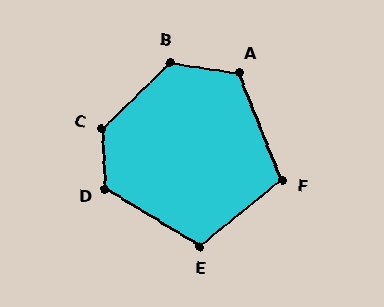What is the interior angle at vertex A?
Approximately 120 degrees (obtuse).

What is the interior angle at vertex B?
Approximately 128 degrees (obtuse).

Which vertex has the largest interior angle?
C, at approximately 131 degrees.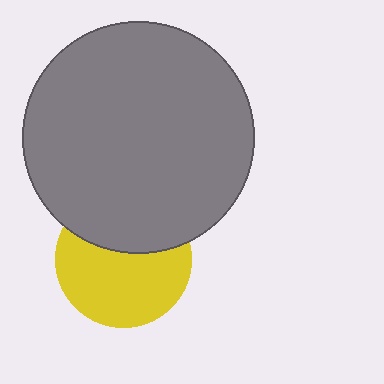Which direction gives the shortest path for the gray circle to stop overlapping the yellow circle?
Moving up gives the shortest separation.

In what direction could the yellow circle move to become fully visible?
The yellow circle could move down. That would shift it out from behind the gray circle entirely.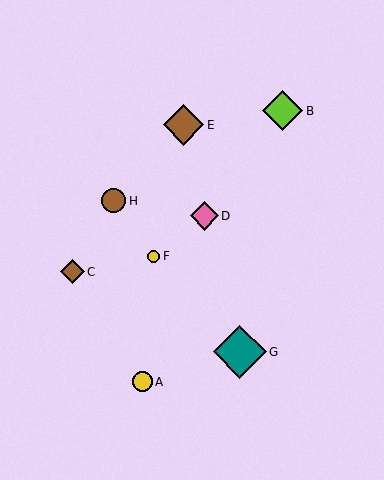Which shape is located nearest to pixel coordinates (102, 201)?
The brown circle (labeled H) at (114, 201) is nearest to that location.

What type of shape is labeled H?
Shape H is a brown circle.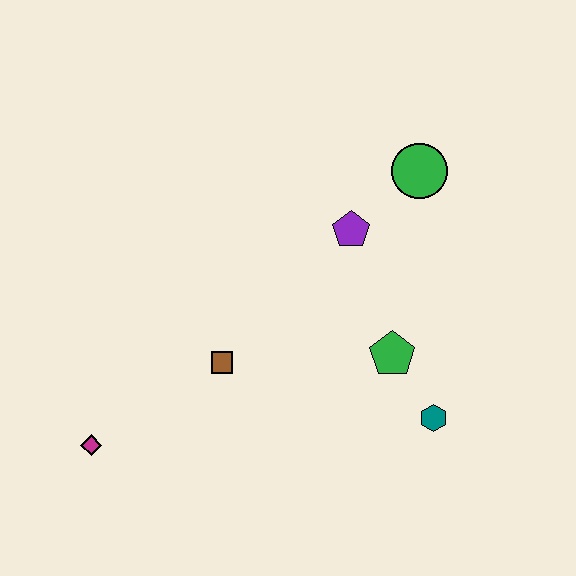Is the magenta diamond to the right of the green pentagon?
No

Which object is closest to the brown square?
The magenta diamond is closest to the brown square.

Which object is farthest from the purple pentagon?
The magenta diamond is farthest from the purple pentagon.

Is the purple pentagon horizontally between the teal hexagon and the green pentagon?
No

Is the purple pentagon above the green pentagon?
Yes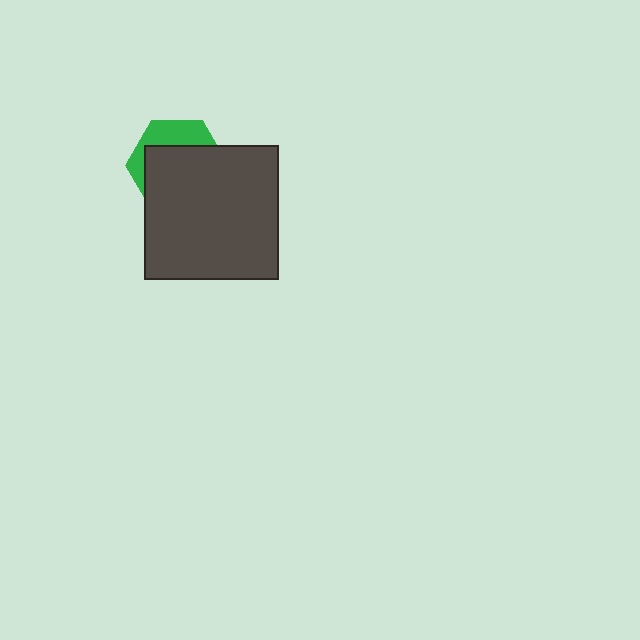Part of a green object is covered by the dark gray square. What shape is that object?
It is a hexagon.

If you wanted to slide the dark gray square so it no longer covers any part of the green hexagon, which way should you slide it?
Slide it down — that is the most direct way to separate the two shapes.